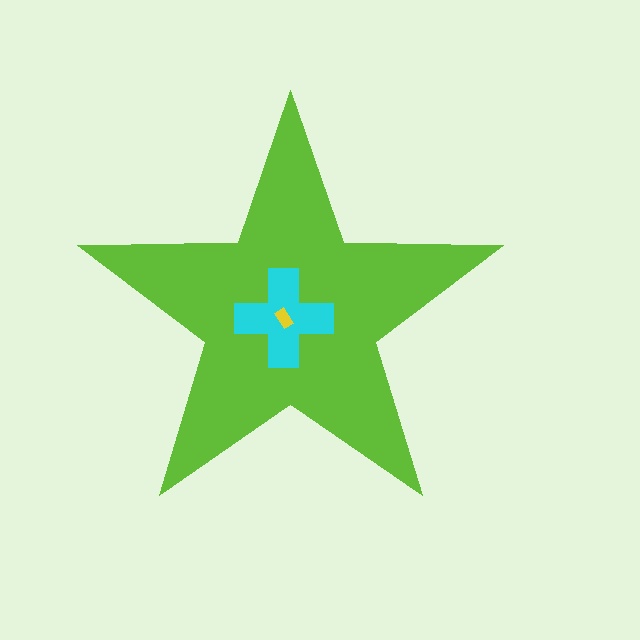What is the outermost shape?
The lime star.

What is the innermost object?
The yellow rectangle.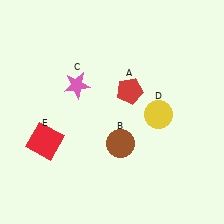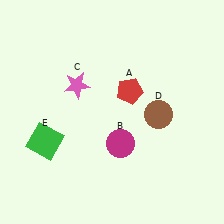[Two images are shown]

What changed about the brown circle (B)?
In Image 1, B is brown. In Image 2, it changed to magenta.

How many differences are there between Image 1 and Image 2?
There are 3 differences between the two images.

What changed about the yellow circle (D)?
In Image 1, D is yellow. In Image 2, it changed to brown.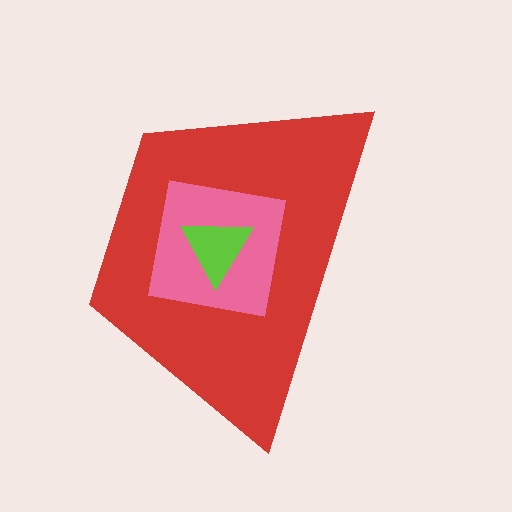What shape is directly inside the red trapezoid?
The pink square.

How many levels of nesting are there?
3.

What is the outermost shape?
The red trapezoid.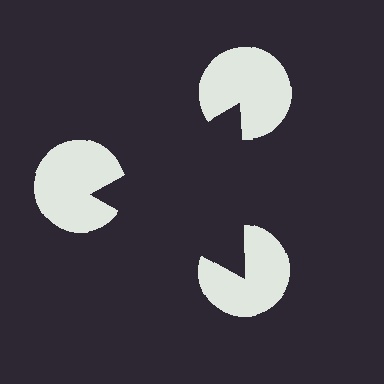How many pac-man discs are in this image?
There are 3 — one at each vertex of the illusory triangle.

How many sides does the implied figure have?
3 sides.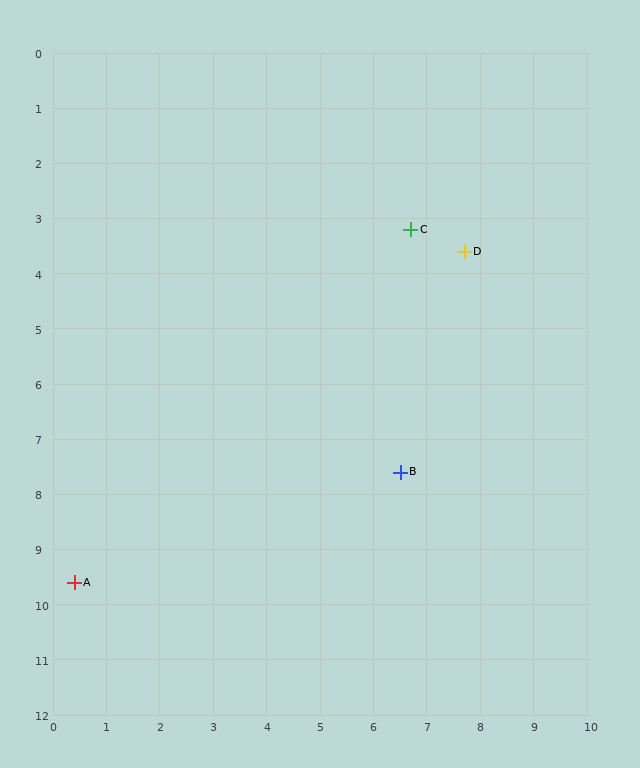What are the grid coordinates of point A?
Point A is at approximately (0.4, 9.6).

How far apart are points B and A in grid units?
Points B and A are about 6.4 grid units apart.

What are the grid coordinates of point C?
Point C is at approximately (6.7, 3.2).